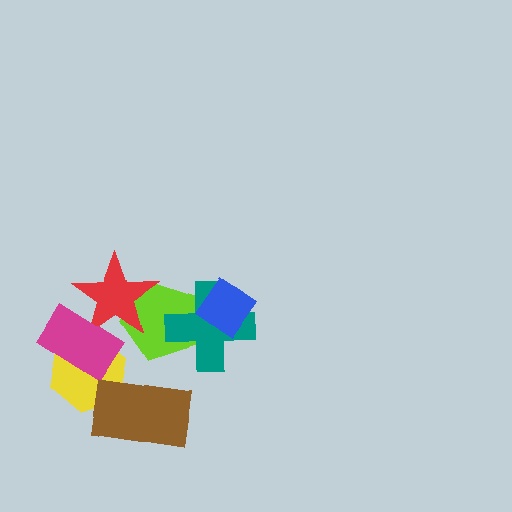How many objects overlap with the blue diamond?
1 object overlaps with the blue diamond.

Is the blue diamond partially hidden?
No, no other shape covers it.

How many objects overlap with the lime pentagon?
2 objects overlap with the lime pentagon.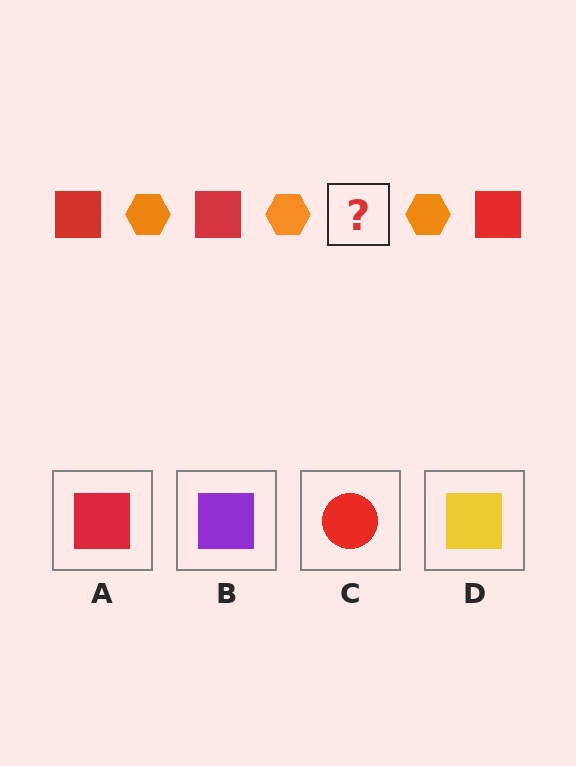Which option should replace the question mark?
Option A.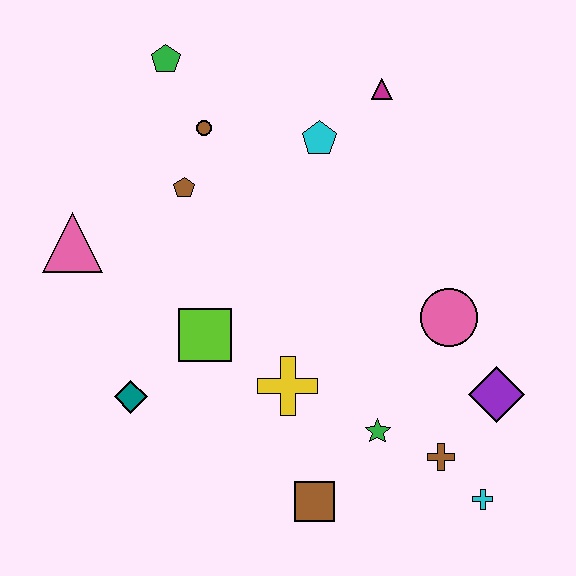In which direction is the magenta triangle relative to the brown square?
The magenta triangle is above the brown square.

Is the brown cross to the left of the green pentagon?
No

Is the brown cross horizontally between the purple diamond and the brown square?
Yes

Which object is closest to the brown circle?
The brown pentagon is closest to the brown circle.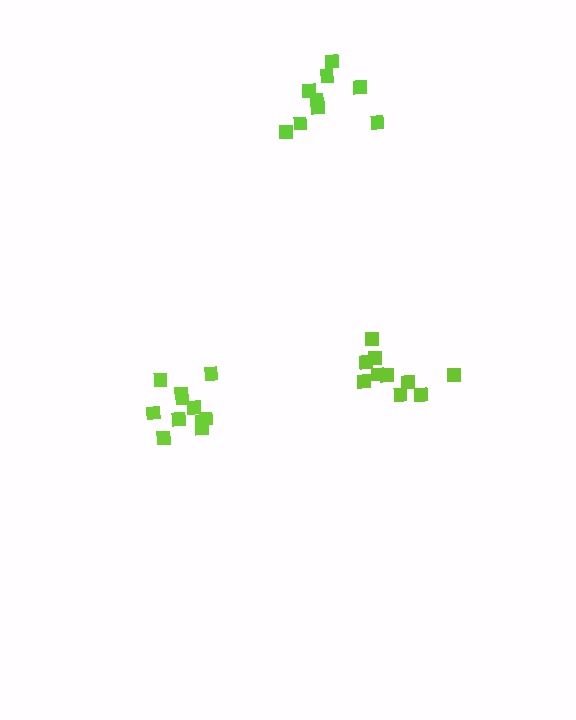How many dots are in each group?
Group 1: 9 dots, Group 2: 11 dots, Group 3: 10 dots (30 total).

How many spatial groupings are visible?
There are 3 spatial groupings.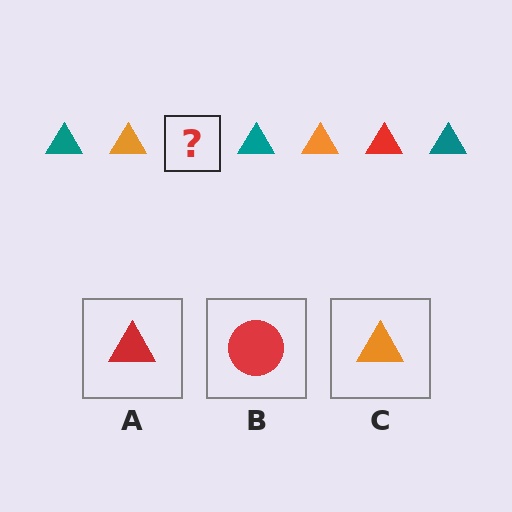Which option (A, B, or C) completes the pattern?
A.